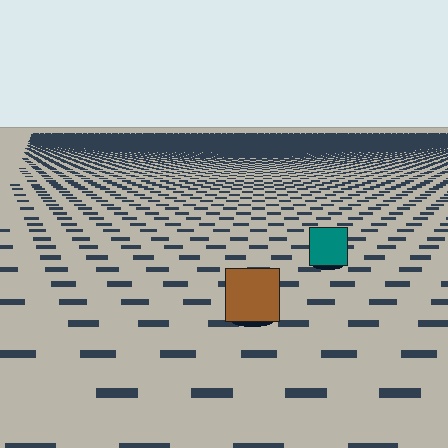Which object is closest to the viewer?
The brown square is closest. The texture marks near it are larger and more spread out.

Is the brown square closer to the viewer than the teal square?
Yes. The brown square is closer — you can tell from the texture gradient: the ground texture is coarser near it.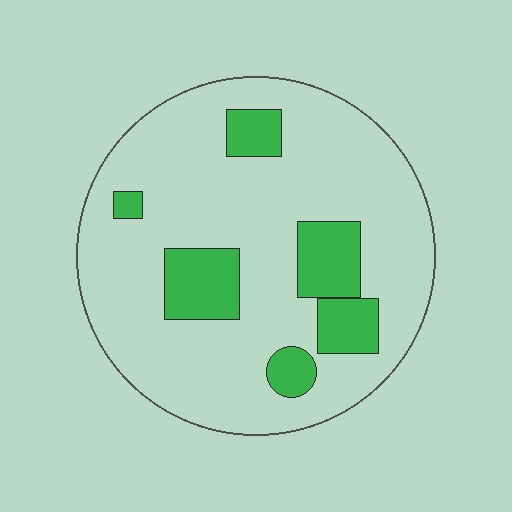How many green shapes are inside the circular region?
6.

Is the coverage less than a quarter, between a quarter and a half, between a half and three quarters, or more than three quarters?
Less than a quarter.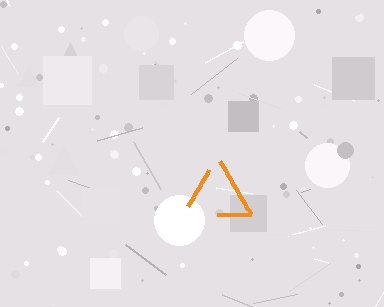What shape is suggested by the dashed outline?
The dashed outline suggests a triangle.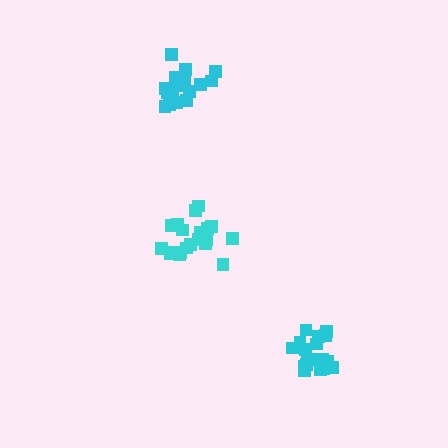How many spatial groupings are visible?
There are 3 spatial groupings.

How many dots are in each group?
Group 1: 21 dots, Group 2: 18 dots, Group 3: 16 dots (55 total).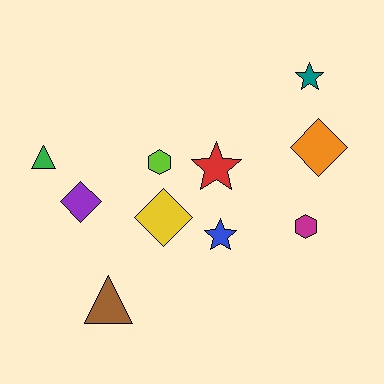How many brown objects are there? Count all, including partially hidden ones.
There is 1 brown object.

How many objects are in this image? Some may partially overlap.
There are 10 objects.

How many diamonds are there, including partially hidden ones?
There are 3 diamonds.